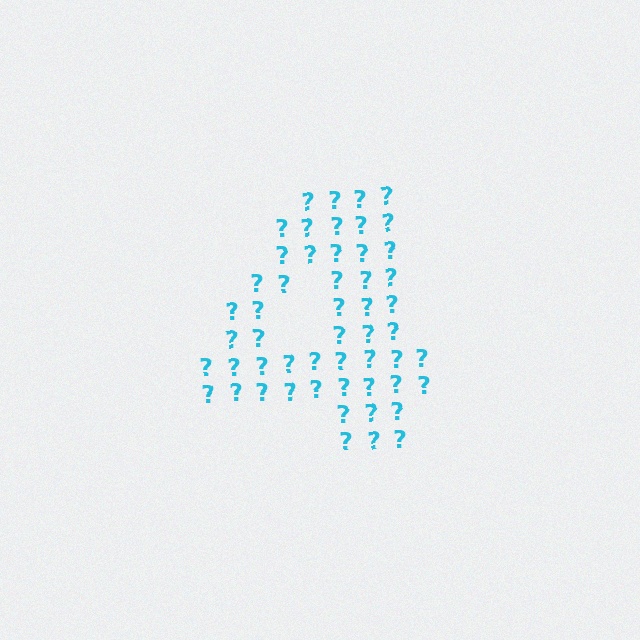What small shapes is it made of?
It is made of small question marks.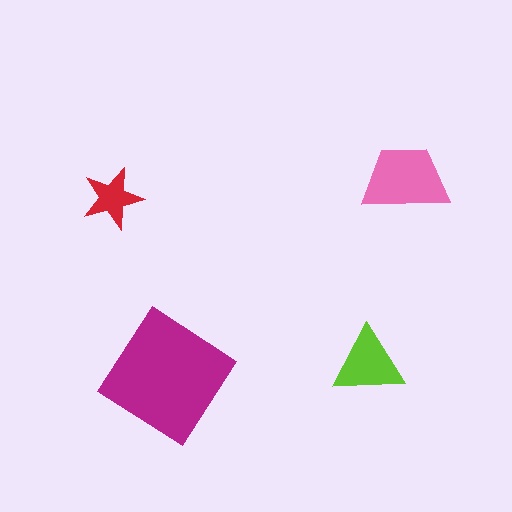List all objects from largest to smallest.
The magenta diamond, the pink trapezoid, the lime triangle, the red star.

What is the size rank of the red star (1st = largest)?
4th.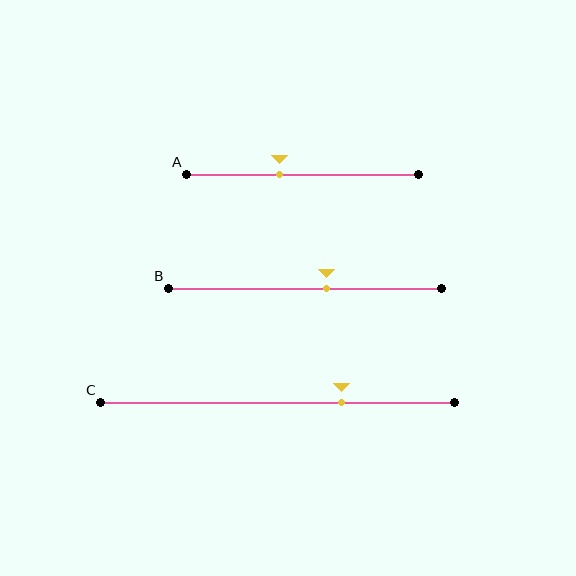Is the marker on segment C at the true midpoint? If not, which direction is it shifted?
No, the marker on segment C is shifted to the right by about 18% of the segment length.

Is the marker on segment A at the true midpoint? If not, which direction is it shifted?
No, the marker on segment A is shifted to the left by about 10% of the segment length.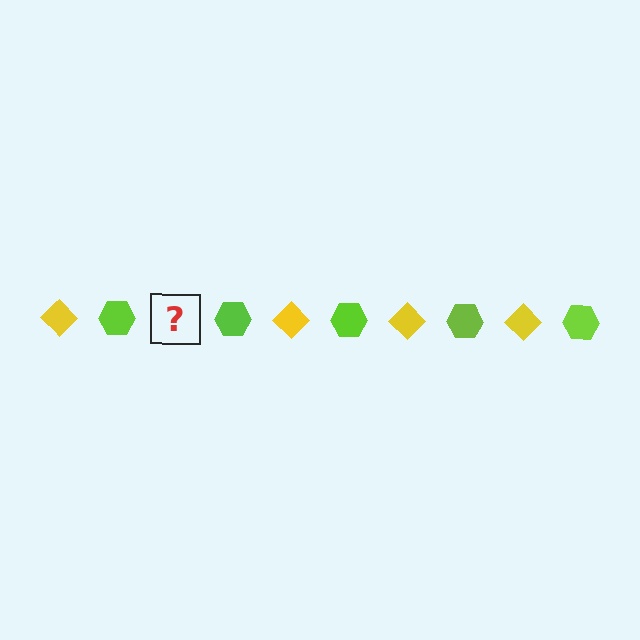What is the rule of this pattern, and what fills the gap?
The rule is that the pattern alternates between yellow diamond and lime hexagon. The gap should be filled with a yellow diamond.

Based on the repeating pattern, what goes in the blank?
The blank should be a yellow diamond.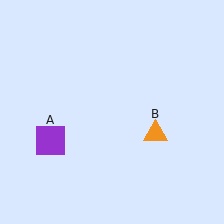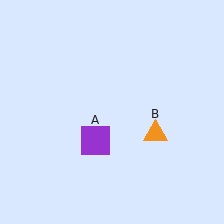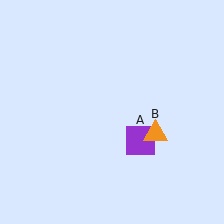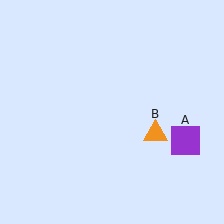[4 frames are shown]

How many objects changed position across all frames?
1 object changed position: purple square (object A).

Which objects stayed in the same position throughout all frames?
Orange triangle (object B) remained stationary.